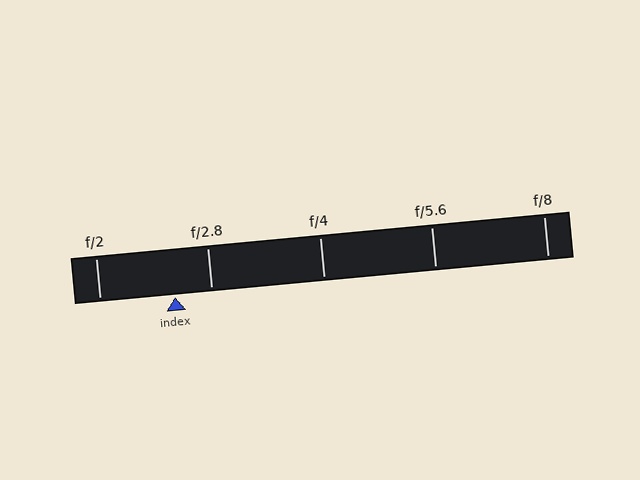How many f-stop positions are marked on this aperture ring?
There are 5 f-stop positions marked.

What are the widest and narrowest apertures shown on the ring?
The widest aperture shown is f/2 and the narrowest is f/8.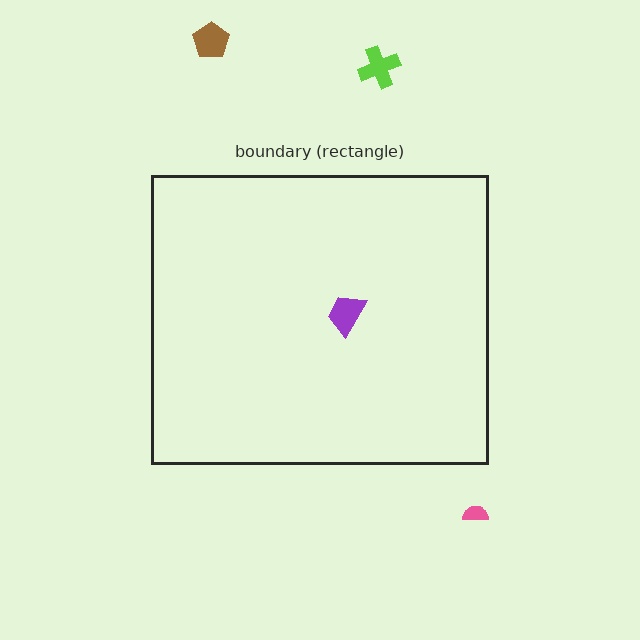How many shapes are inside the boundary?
1 inside, 3 outside.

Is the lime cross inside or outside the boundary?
Outside.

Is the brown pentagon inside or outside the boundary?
Outside.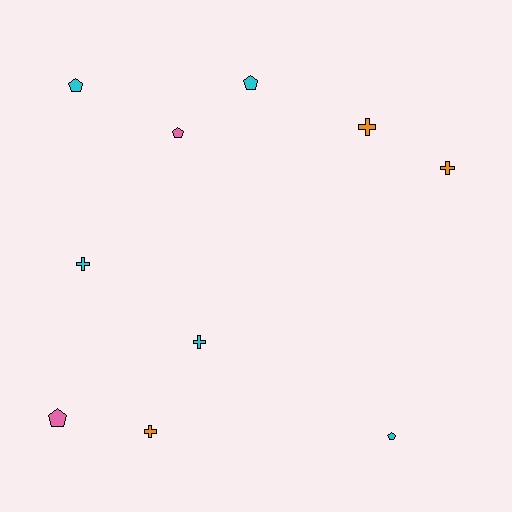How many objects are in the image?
There are 10 objects.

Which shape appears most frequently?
Cross, with 5 objects.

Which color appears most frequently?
Cyan, with 5 objects.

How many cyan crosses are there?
There are 2 cyan crosses.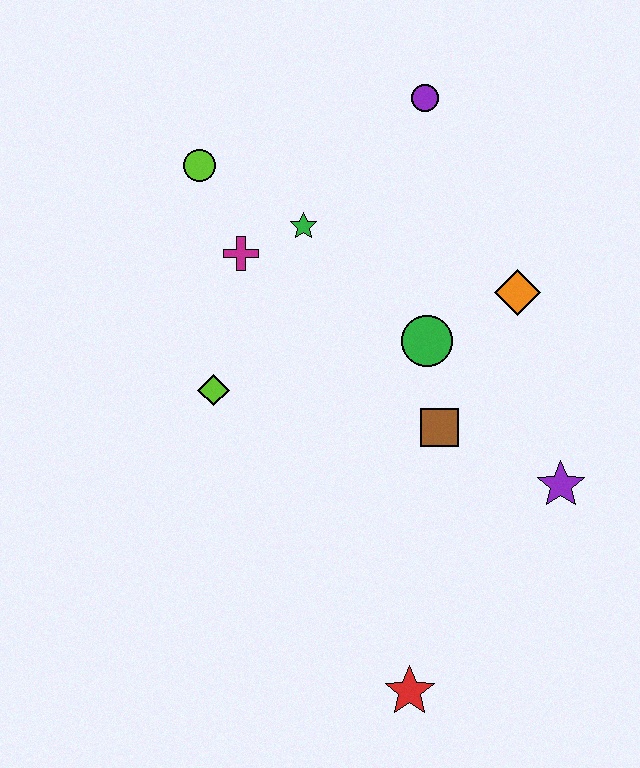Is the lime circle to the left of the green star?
Yes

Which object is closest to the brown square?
The green circle is closest to the brown square.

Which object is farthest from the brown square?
The lime circle is farthest from the brown square.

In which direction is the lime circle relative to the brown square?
The lime circle is above the brown square.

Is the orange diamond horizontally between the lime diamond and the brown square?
No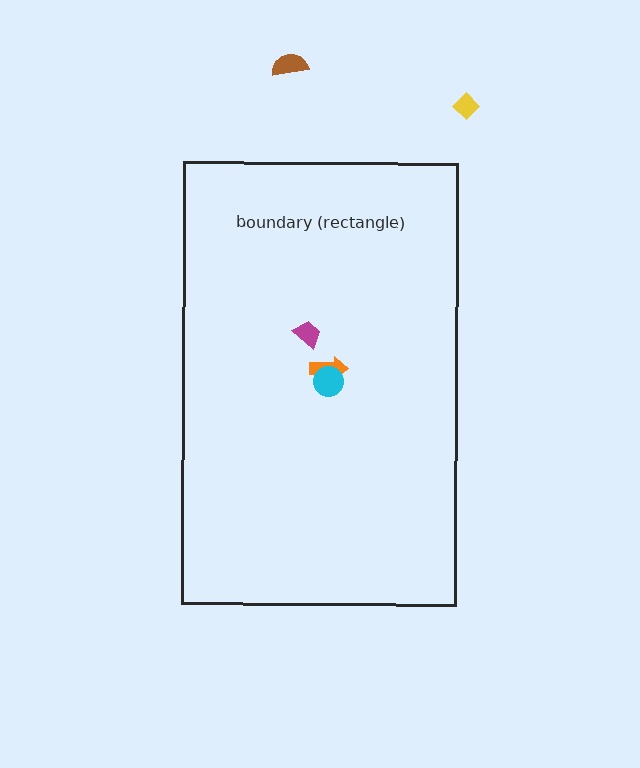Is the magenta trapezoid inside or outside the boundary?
Inside.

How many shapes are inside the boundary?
3 inside, 2 outside.